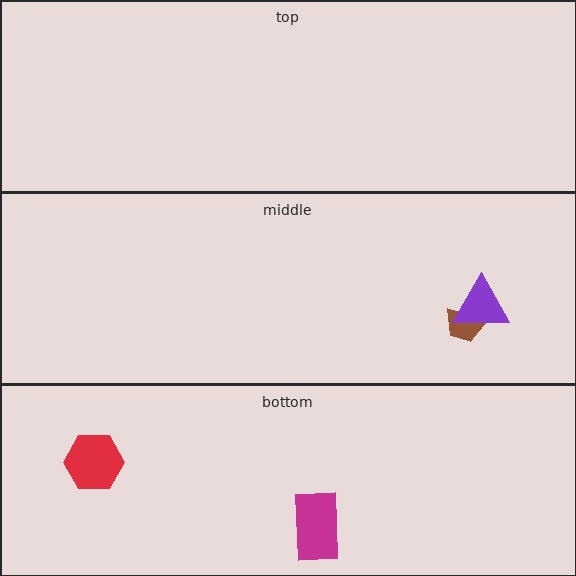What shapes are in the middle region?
The brown trapezoid, the purple triangle.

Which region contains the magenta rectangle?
The bottom region.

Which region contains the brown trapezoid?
The middle region.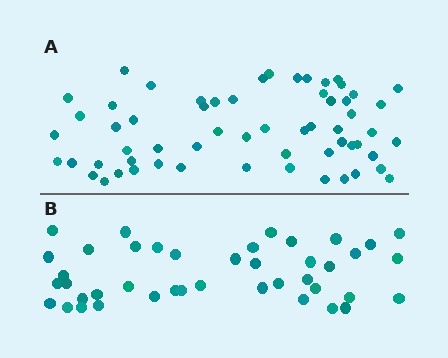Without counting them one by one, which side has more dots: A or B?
Region A (the top region) has more dots.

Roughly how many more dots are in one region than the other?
Region A has approximately 20 more dots than region B.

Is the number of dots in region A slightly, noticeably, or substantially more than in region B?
Region A has noticeably more, but not dramatically so. The ratio is roughly 1.4 to 1.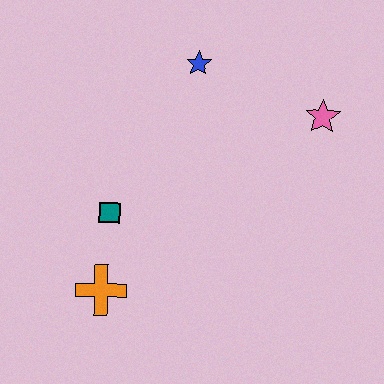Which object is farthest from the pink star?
The orange cross is farthest from the pink star.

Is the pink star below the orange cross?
No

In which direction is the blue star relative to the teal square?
The blue star is above the teal square.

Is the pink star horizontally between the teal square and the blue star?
No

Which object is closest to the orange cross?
The teal square is closest to the orange cross.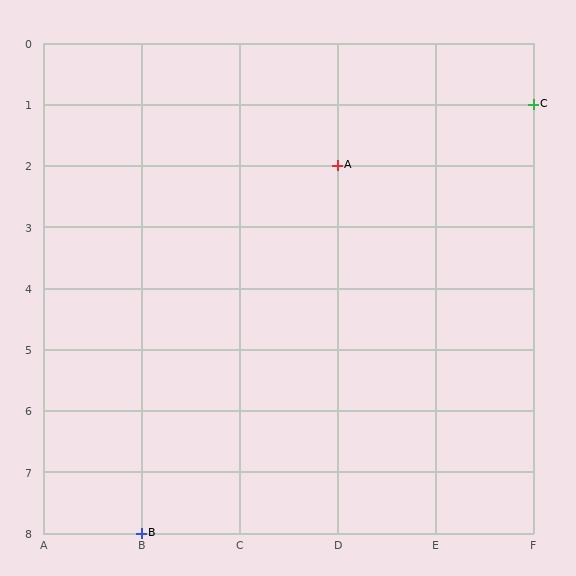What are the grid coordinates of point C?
Point C is at grid coordinates (F, 1).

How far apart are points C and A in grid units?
Points C and A are 2 columns and 1 row apart (about 2.2 grid units diagonally).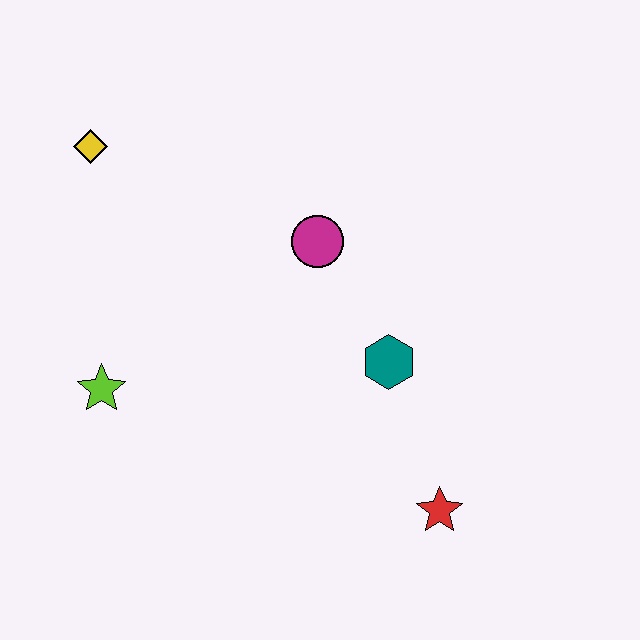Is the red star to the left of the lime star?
No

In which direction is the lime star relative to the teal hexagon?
The lime star is to the left of the teal hexagon.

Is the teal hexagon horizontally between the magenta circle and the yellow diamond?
No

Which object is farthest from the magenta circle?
The red star is farthest from the magenta circle.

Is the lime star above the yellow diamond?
No